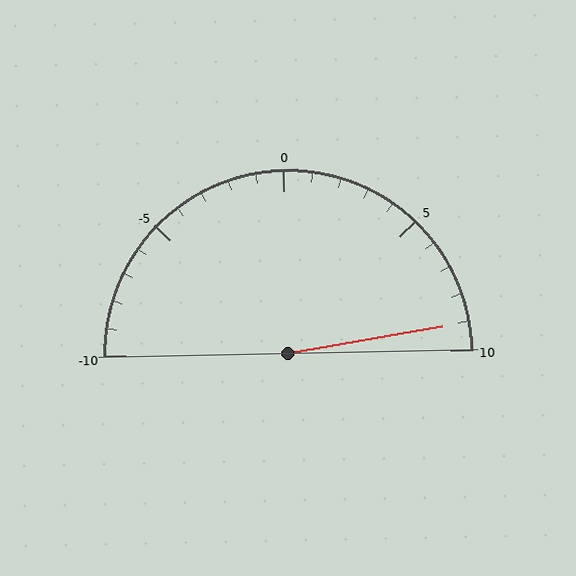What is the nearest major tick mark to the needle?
The nearest major tick mark is 10.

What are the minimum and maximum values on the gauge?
The gauge ranges from -10 to 10.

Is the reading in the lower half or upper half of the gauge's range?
The reading is in the upper half of the range (-10 to 10).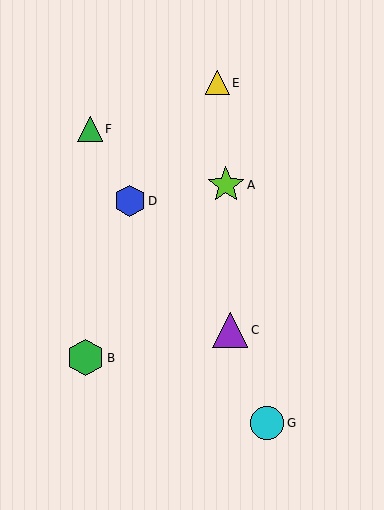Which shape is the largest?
The green hexagon (labeled B) is the largest.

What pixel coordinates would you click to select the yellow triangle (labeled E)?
Click at (217, 83) to select the yellow triangle E.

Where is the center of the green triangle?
The center of the green triangle is at (90, 129).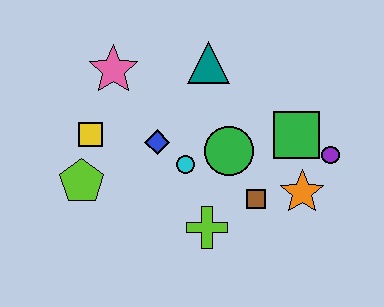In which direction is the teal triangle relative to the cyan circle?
The teal triangle is above the cyan circle.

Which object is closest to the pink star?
The yellow square is closest to the pink star.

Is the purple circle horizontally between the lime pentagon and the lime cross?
No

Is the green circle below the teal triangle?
Yes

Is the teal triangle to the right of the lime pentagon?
Yes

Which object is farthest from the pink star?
The purple circle is farthest from the pink star.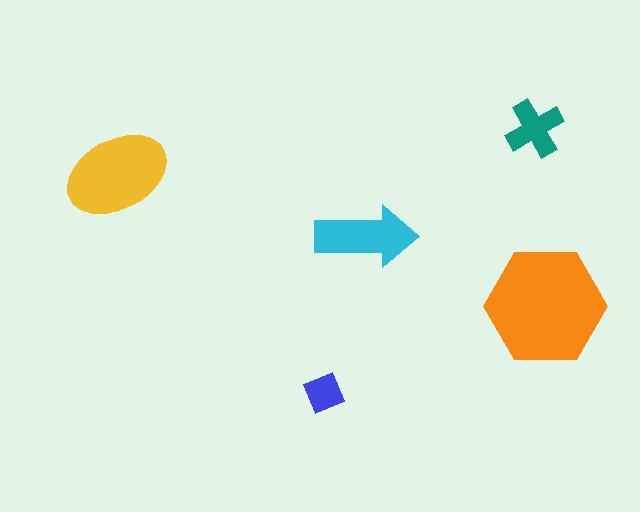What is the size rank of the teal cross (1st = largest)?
4th.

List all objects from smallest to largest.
The blue diamond, the teal cross, the cyan arrow, the yellow ellipse, the orange hexagon.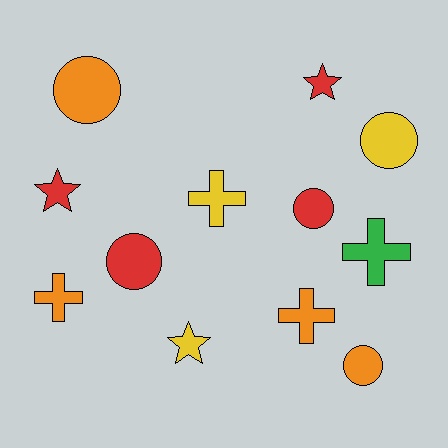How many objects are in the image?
There are 12 objects.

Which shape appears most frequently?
Circle, with 5 objects.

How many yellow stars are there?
There is 1 yellow star.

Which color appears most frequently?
Orange, with 4 objects.